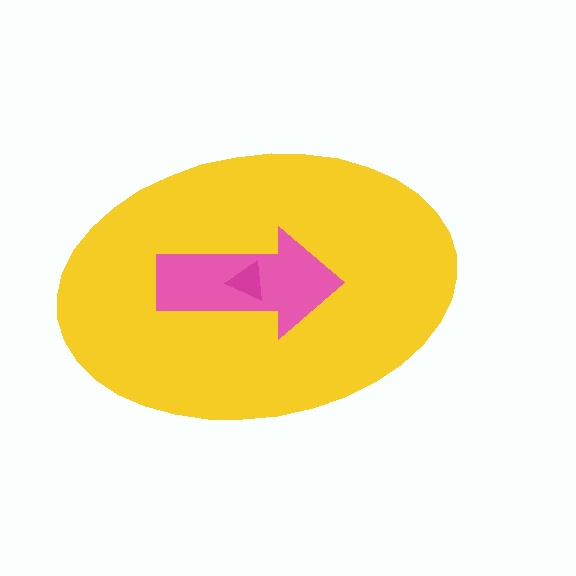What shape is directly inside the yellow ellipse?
The pink arrow.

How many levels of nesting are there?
3.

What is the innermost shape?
The magenta triangle.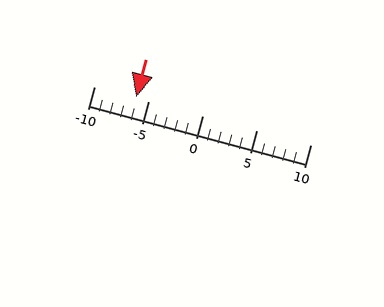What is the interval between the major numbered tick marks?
The major tick marks are spaced 5 units apart.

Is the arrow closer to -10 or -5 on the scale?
The arrow is closer to -5.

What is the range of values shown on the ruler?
The ruler shows values from -10 to 10.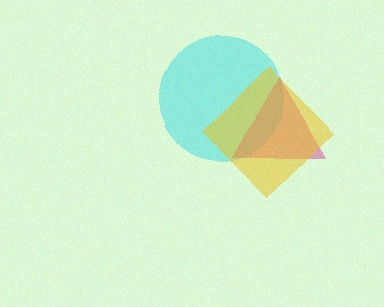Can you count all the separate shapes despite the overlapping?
Yes, there are 3 separate shapes.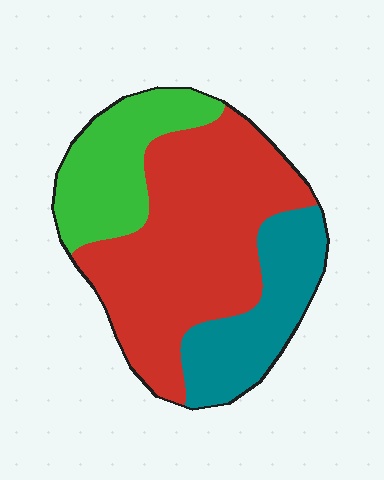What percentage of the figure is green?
Green takes up less than a quarter of the figure.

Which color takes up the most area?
Red, at roughly 55%.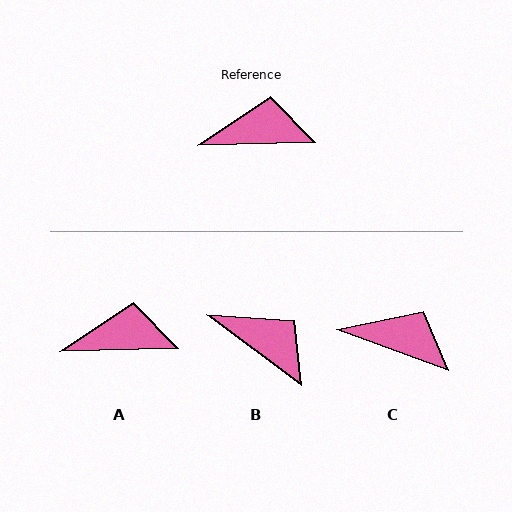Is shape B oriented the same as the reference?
No, it is off by about 38 degrees.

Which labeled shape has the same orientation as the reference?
A.